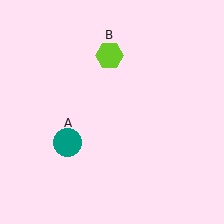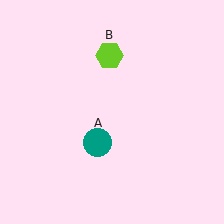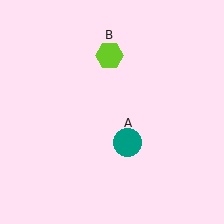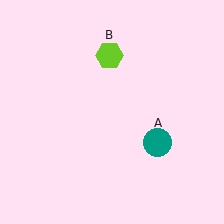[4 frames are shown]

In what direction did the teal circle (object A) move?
The teal circle (object A) moved right.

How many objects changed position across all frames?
1 object changed position: teal circle (object A).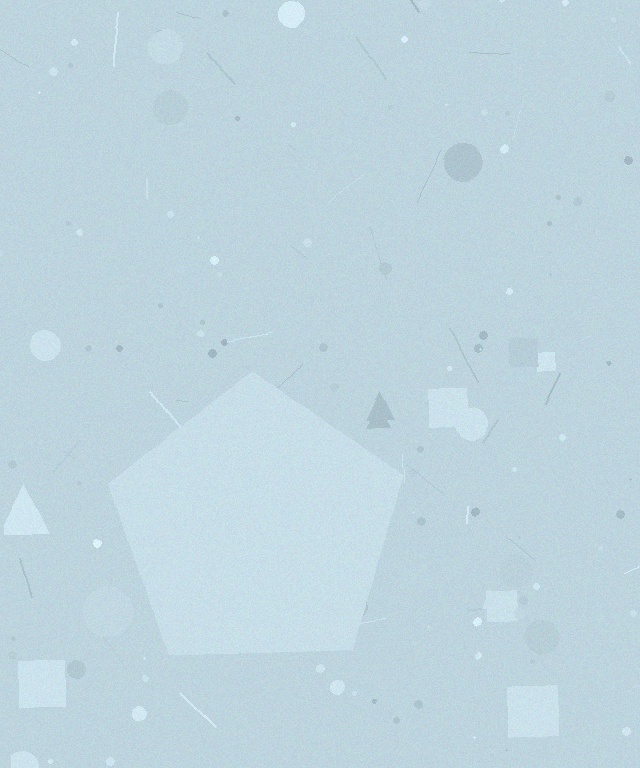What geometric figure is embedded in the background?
A pentagon is embedded in the background.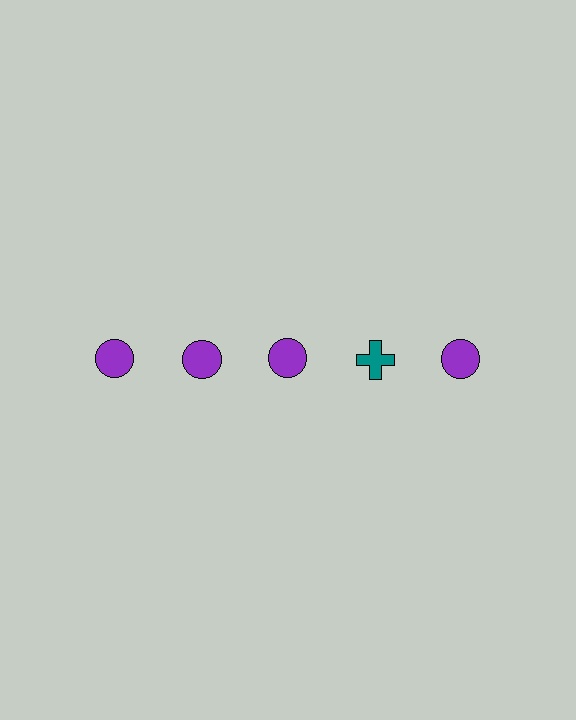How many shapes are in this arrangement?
There are 5 shapes arranged in a grid pattern.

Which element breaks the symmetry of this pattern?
The teal cross in the top row, second from right column breaks the symmetry. All other shapes are purple circles.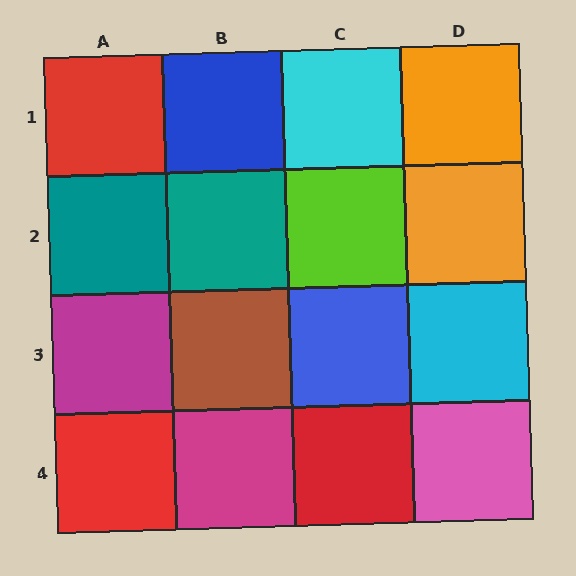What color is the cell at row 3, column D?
Cyan.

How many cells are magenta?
2 cells are magenta.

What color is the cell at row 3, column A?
Magenta.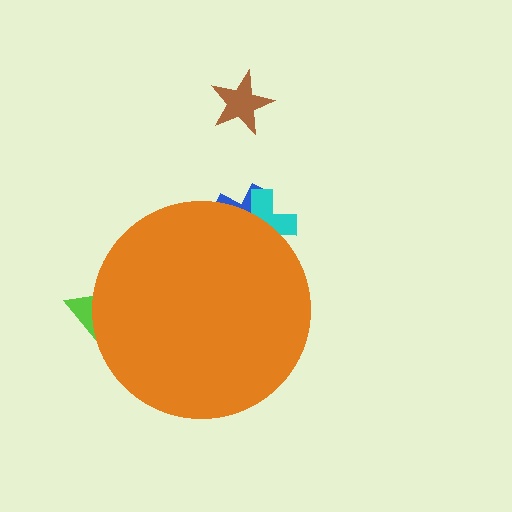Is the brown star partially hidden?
No, the brown star is fully visible.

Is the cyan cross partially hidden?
Yes, the cyan cross is partially hidden behind the orange circle.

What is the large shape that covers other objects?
An orange circle.